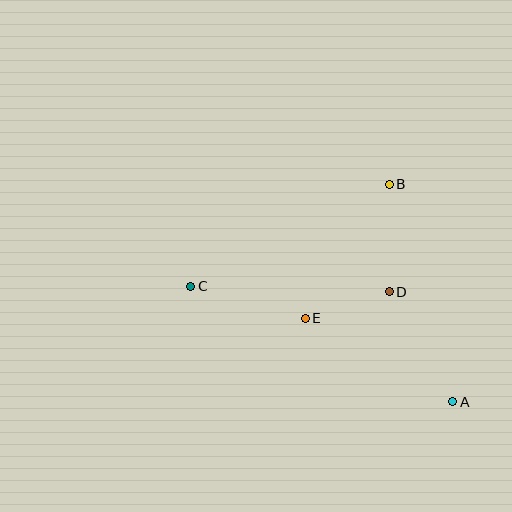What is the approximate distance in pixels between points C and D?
The distance between C and D is approximately 198 pixels.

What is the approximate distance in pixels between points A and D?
The distance between A and D is approximately 127 pixels.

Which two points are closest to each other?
Points D and E are closest to each other.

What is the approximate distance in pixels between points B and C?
The distance between B and C is approximately 223 pixels.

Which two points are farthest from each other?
Points A and C are farthest from each other.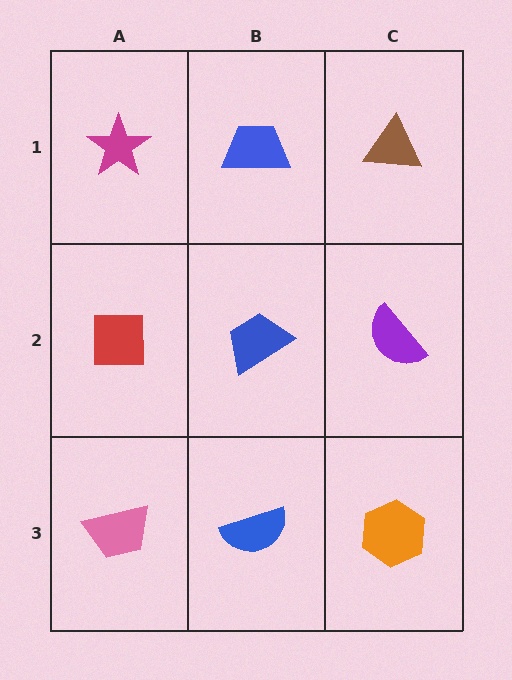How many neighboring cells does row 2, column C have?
3.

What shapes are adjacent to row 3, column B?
A blue trapezoid (row 2, column B), a pink trapezoid (row 3, column A), an orange hexagon (row 3, column C).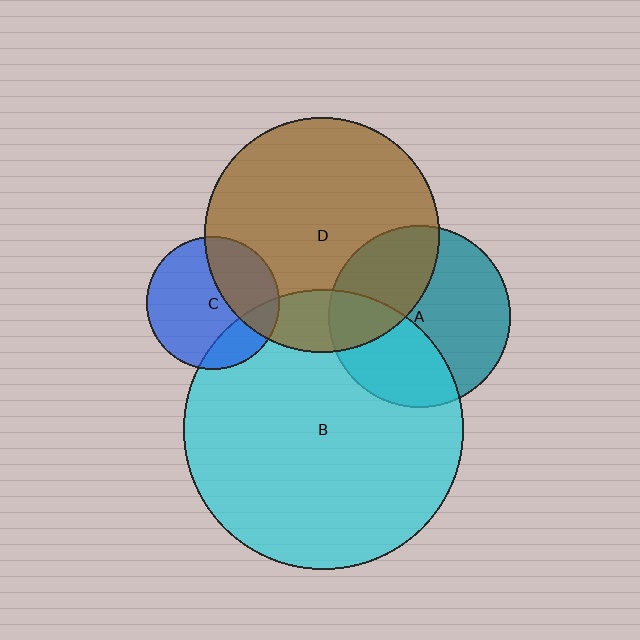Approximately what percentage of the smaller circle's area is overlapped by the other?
Approximately 35%.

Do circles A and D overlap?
Yes.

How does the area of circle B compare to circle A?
Approximately 2.3 times.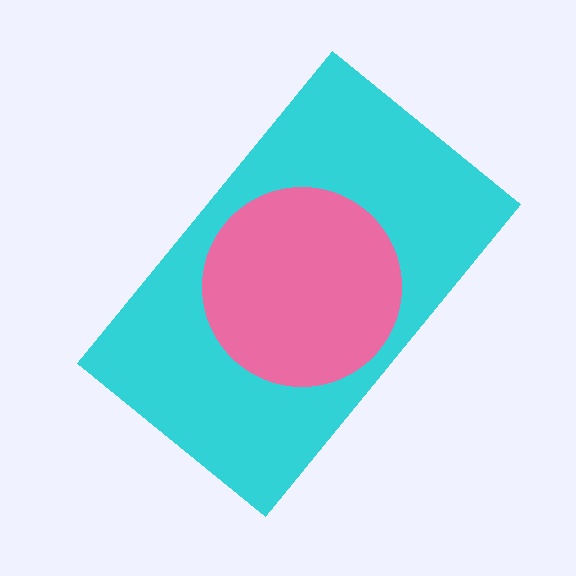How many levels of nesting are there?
2.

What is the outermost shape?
The cyan rectangle.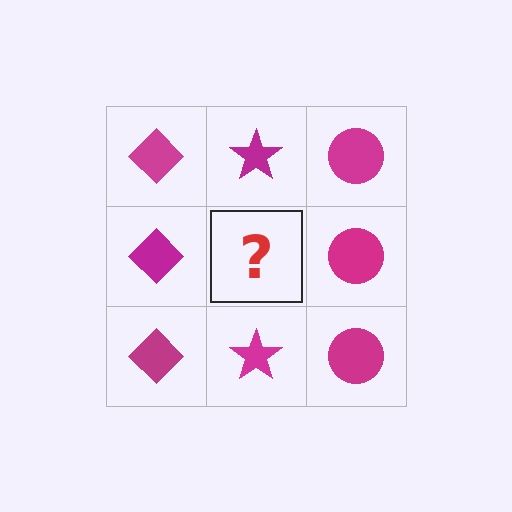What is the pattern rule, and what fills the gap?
The rule is that each column has a consistent shape. The gap should be filled with a magenta star.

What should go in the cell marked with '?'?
The missing cell should contain a magenta star.